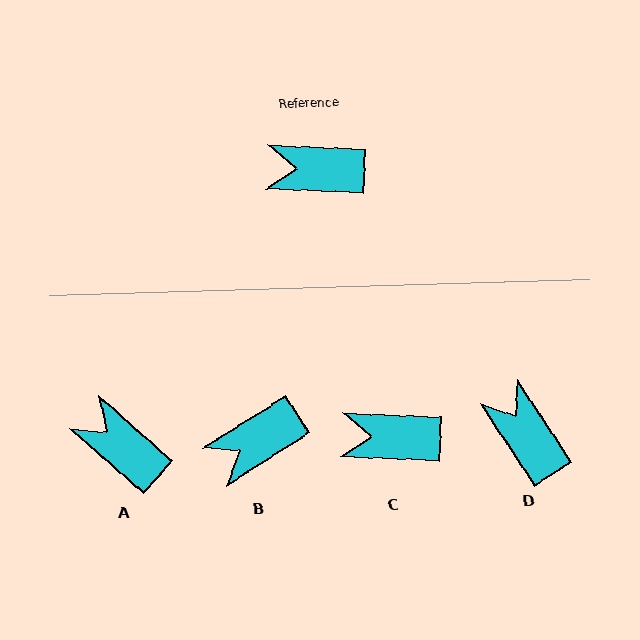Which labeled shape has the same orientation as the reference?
C.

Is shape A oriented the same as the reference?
No, it is off by about 39 degrees.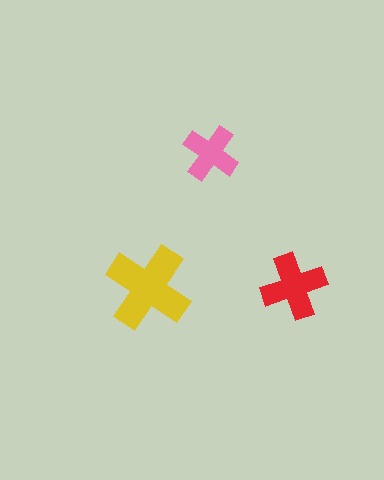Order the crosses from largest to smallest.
the yellow one, the red one, the pink one.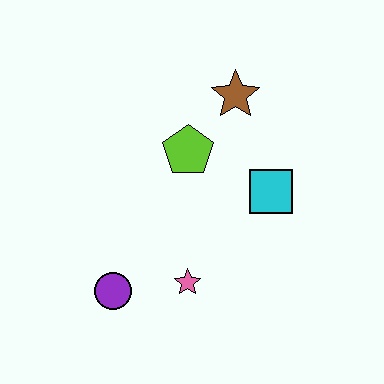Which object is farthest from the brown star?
The purple circle is farthest from the brown star.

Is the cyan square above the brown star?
No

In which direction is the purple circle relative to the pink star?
The purple circle is to the left of the pink star.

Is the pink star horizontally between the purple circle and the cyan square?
Yes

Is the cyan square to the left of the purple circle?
No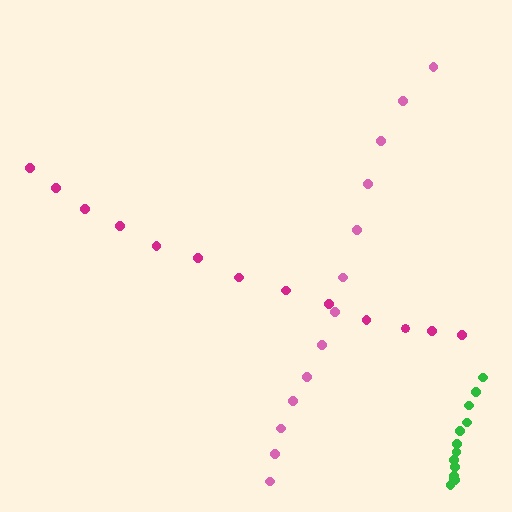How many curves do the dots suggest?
There are 3 distinct paths.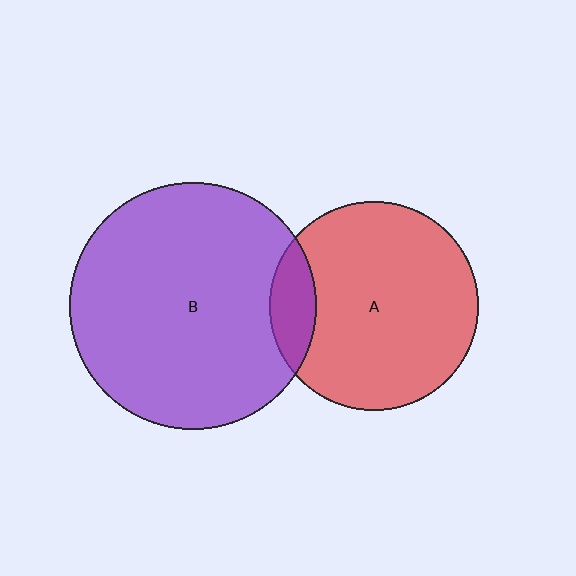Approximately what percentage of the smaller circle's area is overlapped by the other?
Approximately 15%.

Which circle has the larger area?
Circle B (purple).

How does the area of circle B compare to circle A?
Approximately 1.4 times.